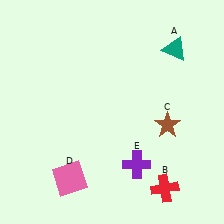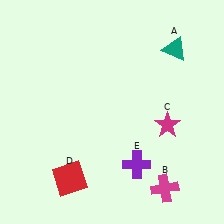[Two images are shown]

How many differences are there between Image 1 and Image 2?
There are 3 differences between the two images.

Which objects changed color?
B changed from red to magenta. C changed from brown to magenta. D changed from pink to red.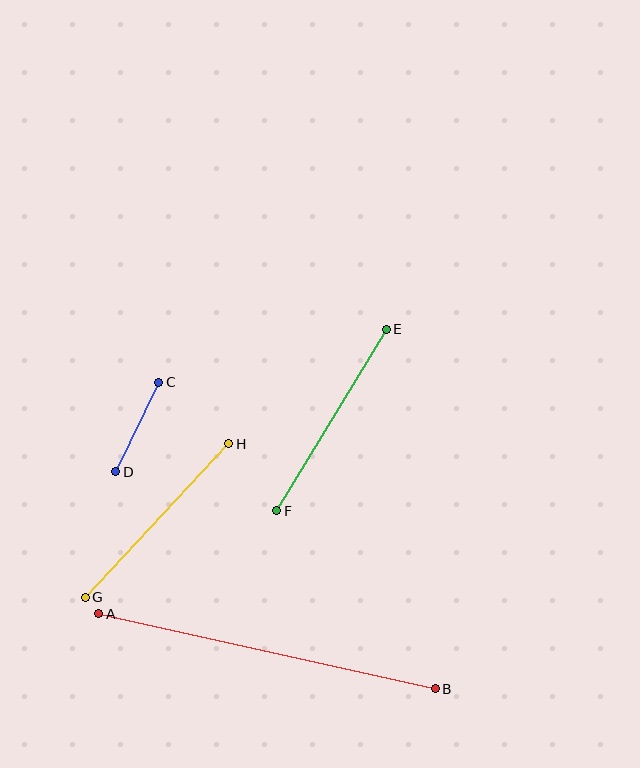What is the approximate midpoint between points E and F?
The midpoint is at approximately (332, 420) pixels.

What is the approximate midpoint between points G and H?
The midpoint is at approximately (157, 520) pixels.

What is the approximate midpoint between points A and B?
The midpoint is at approximately (267, 651) pixels.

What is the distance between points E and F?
The distance is approximately 212 pixels.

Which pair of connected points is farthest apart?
Points A and B are farthest apart.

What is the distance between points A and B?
The distance is approximately 345 pixels.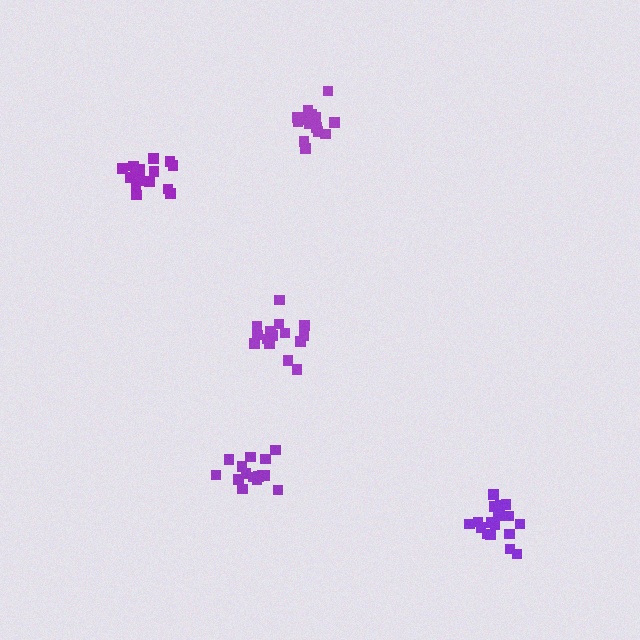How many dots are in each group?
Group 1: 16 dots, Group 2: 15 dots, Group 3: 15 dots, Group 4: 17 dots, Group 5: 15 dots (78 total).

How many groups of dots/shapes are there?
There are 5 groups.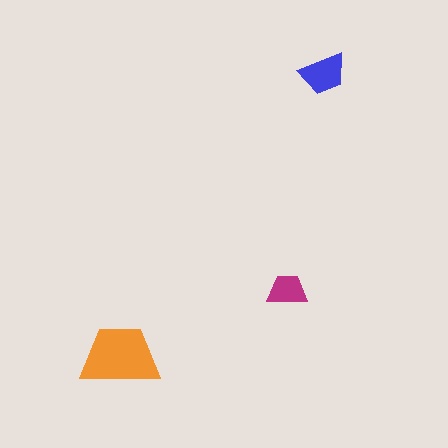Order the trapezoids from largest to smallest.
the orange one, the blue one, the magenta one.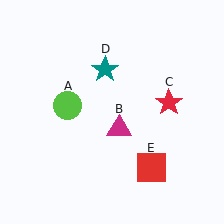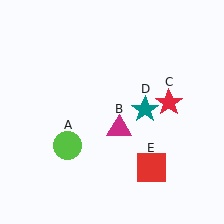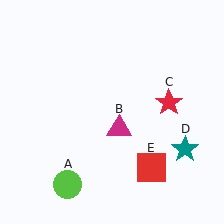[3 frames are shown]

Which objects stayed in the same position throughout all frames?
Magenta triangle (object B) and red star (object C) and red square (object E) remained stationary.